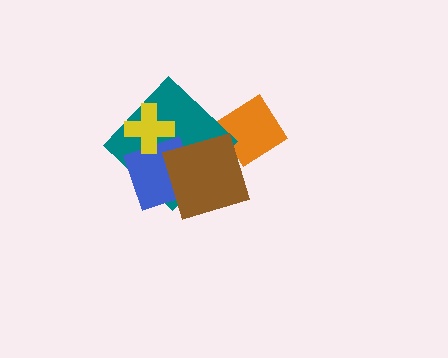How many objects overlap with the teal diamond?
3 objects overlap with the teal diamond.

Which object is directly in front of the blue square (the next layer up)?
The brown diamond is directly in front of the blue square.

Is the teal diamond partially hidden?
Yes, it is partially covered by another shape.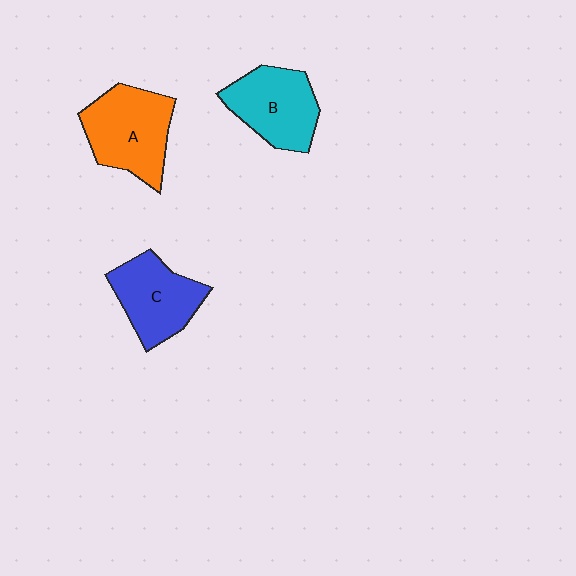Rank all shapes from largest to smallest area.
From largest to smallest: A (orange), B (cyan), C (blue).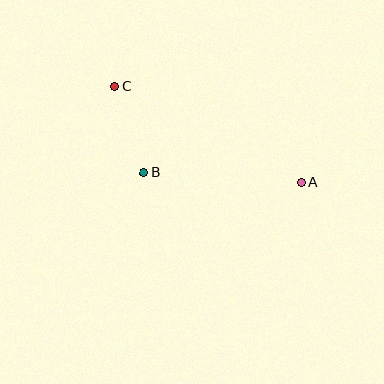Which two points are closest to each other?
Points B and C are closest to each other.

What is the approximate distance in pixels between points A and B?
The distance between A and B is approximately 158 pixels.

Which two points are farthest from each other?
Points A and C are farthest from each other.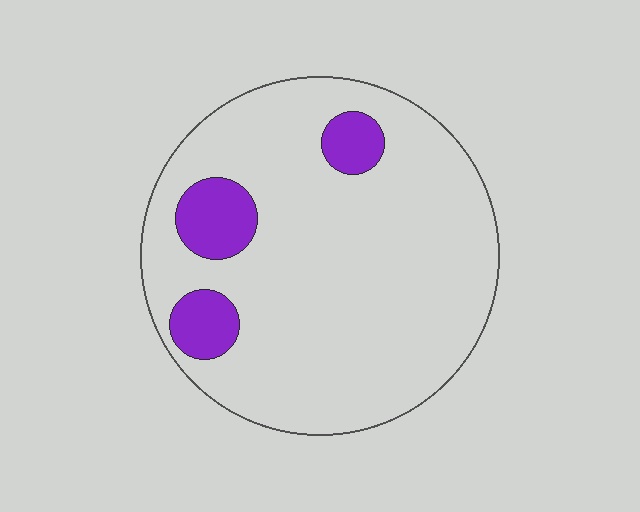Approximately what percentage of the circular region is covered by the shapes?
Approximately 10%.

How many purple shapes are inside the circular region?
3.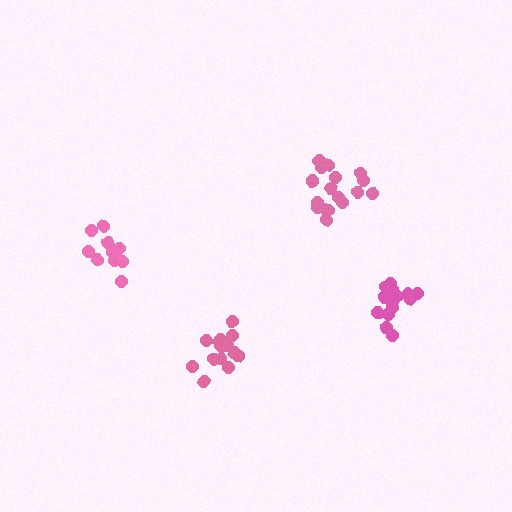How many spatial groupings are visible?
There are 4 spatial groupings.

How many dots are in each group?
Group 1: 17 dots, Group 2: 12 dots, Group 3: 15 dots, Group 4: 14 dots (58 total).